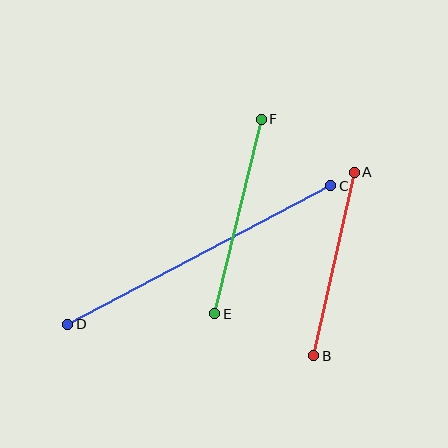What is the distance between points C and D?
The distance is approximately 298 pixels.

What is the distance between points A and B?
The distance is approximately 188 pixels.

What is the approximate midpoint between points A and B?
The midpoint is at approximately (334, 264) pixels.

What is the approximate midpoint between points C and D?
The midpoint is at approximately (199, 255) pixels.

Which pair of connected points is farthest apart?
Points C and D are farthest apart.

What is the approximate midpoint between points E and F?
The midpoint is at approximately (238, 217) pixels.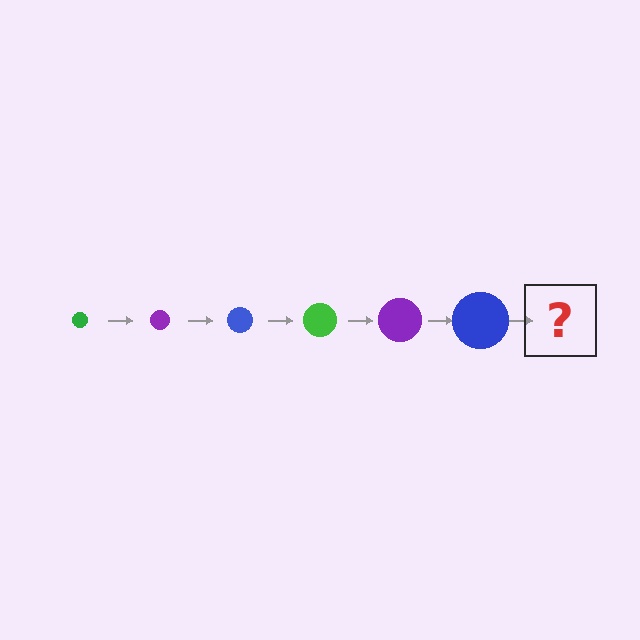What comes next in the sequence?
The next element should be a green circle, larger than the previous one.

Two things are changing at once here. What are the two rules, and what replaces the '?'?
The two rules are that the circle grows larger each step and the color cycles through green, purple, and blue. The '?' should be a green circle, larger than the previous one.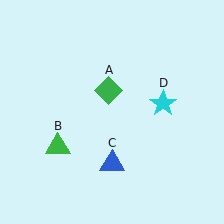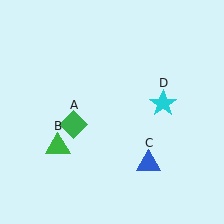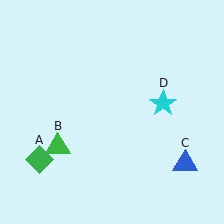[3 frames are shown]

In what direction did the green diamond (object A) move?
The green diamond (object A) moved down and to the left.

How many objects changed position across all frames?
2 objects changed position: green diamond (object A), blue triangle (object C).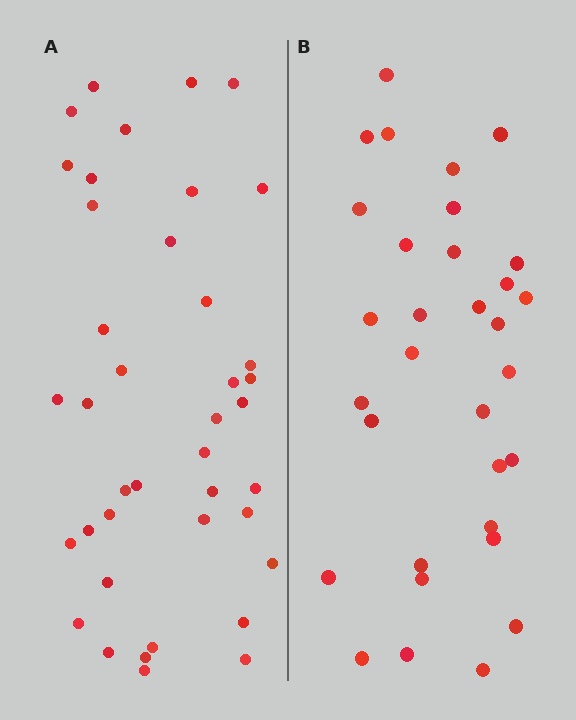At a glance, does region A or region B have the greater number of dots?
Region A (the left region) has more dots.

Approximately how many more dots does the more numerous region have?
Region A has roughly 8 or so more dots than region B.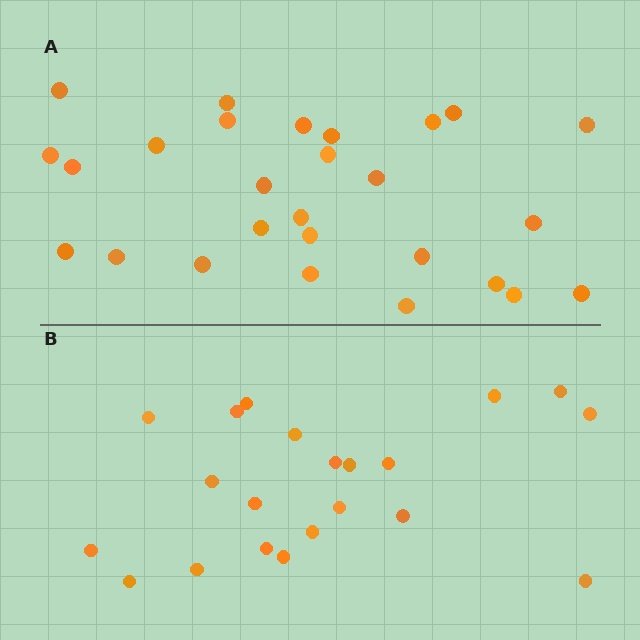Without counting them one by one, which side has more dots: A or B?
Region A (the top region) has more dots.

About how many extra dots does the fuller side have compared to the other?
Region A has about 6 more dots than region B.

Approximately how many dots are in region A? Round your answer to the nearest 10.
About 30 dots. (The exact count is 27, which rounds to 30.)